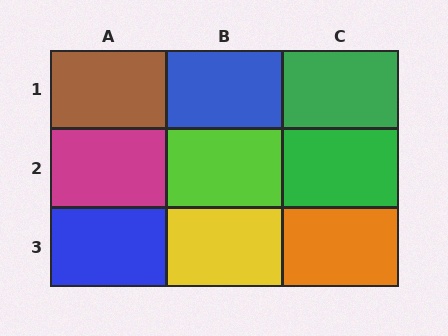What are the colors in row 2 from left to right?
Magenta, lime, green.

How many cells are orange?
1 cell is orange.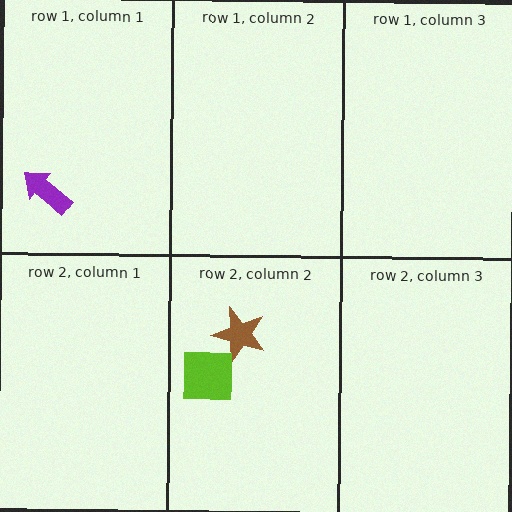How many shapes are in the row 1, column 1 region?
1.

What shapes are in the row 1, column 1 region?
The purple arrow.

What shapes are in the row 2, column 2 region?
The brown star, the lime square.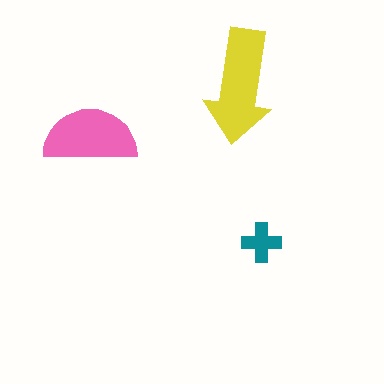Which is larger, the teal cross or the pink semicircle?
The pink semicircle.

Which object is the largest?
The yellow arrow.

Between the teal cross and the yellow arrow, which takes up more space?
The yellow arrow.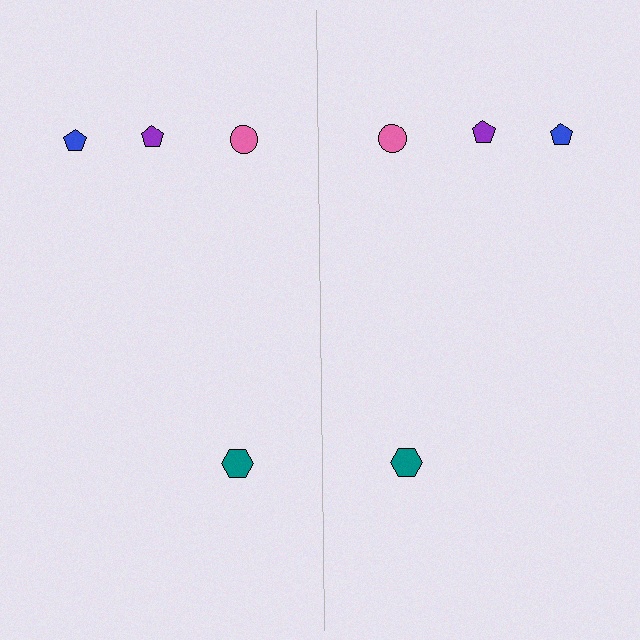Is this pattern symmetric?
Yes, this pattern has bilateral (reflection) symmetry.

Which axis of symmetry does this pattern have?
The pattern has a vertical axis of symmetry running through the center of the image.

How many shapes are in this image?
There are 8 shapes in this image.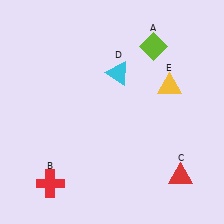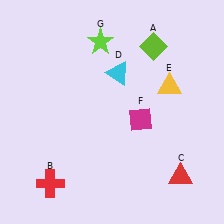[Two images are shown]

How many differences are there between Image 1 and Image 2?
There are 2 differences between the two images.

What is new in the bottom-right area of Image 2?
A magenta diamond (F) was added in the bottom-right area of Image 2.